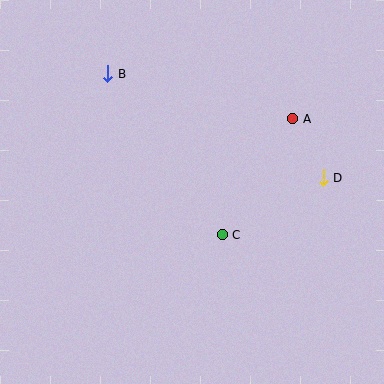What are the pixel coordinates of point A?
Point A is at (293, 119).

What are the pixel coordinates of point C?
Point C is at (222, 235).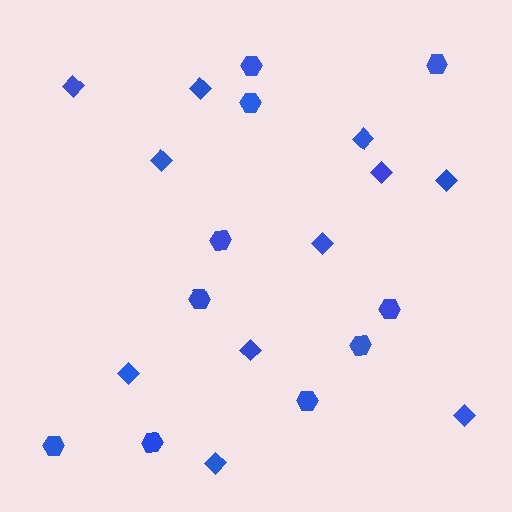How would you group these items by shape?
There are 2 groups: one group of hexagons (10) and one group of diamonds (11).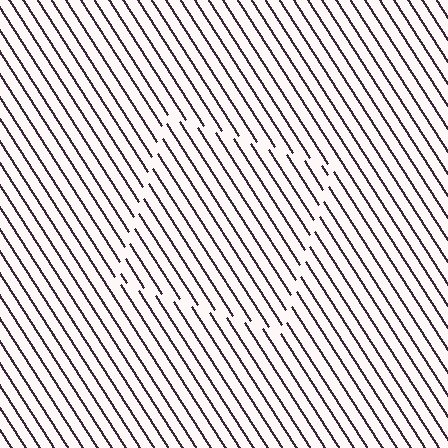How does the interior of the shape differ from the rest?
The interior of the shape contains the same grating, shifted by half a period — the contour is defined by the phase discontinuity where line-ends from the inner and outer gratings abut.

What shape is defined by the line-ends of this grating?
An illusory square. The interior of the shape contains the same grating, shifted by half a period — the contour is defined by the phase discontinuity where line-ends from the inner and outer gratings abut.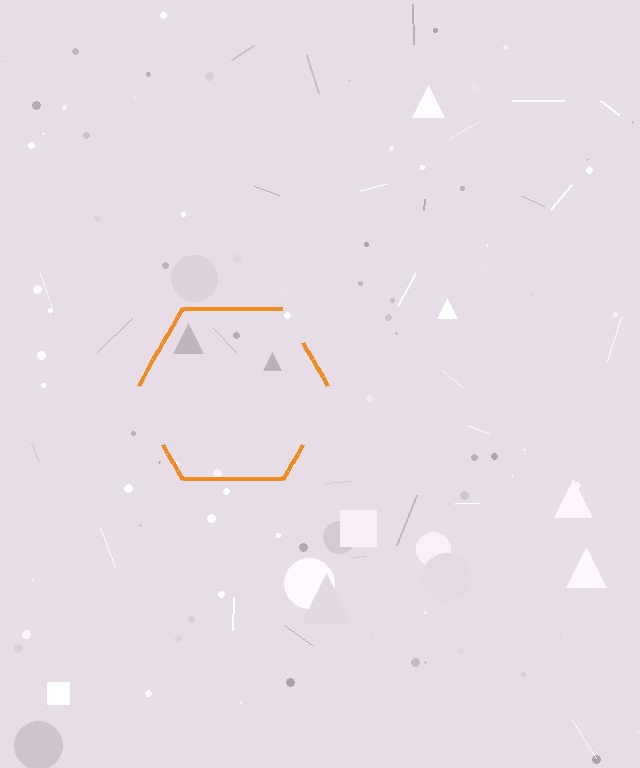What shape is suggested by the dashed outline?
The dashed outline suggests a hexagon.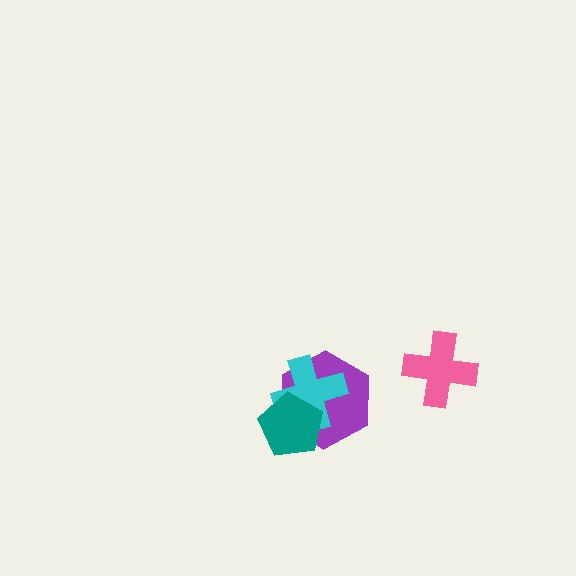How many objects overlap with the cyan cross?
2 objects overlap with the cyan cross.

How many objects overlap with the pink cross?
0 objects overlap with the pink cross.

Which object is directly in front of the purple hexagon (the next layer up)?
The cyan cross is directly in front of the purple hexagon.